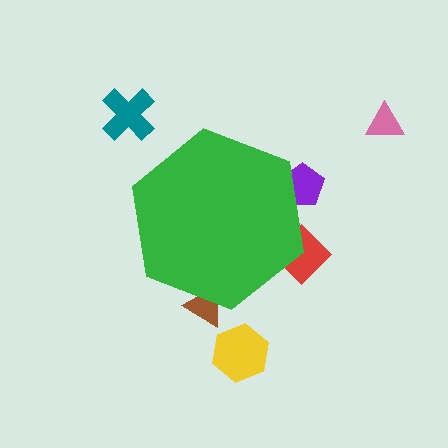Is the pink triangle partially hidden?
No, the pink triangle is fully visible.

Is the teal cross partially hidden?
No, the teal cross is fully visible.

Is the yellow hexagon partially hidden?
No, the yellow hexagon is fully visible.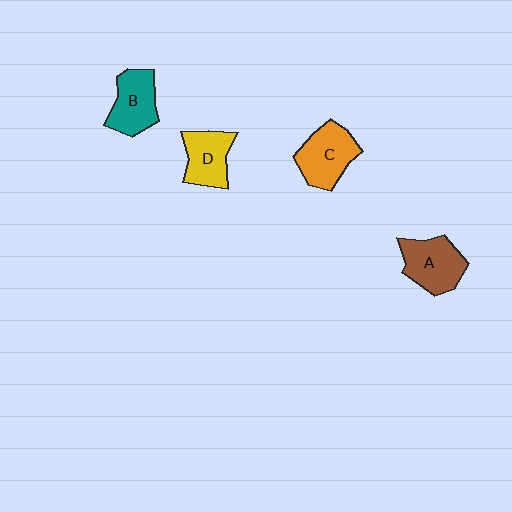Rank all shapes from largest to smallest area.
From largest to smallest: A (brown), C (orange), B (teal), D (yellow).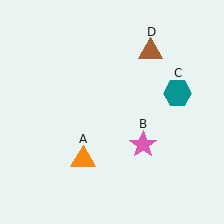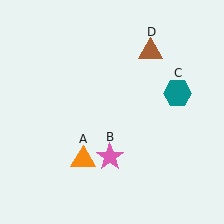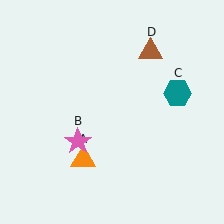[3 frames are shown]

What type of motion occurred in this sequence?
The pink star (object B) rotated clockwise around the center of the scene.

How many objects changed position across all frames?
1 object changed position: pink star (object B).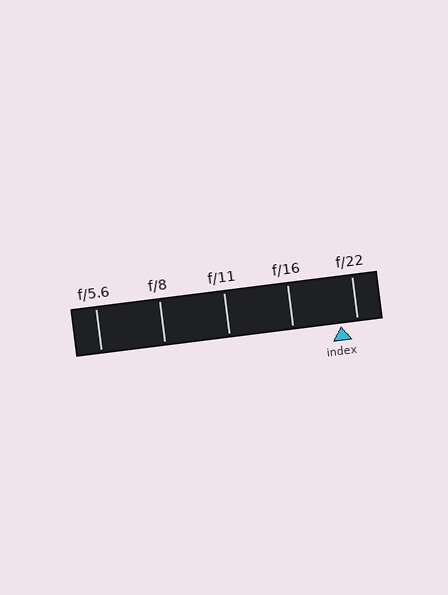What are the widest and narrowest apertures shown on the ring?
The widest aperture shown is f/5.6 and the narrowest is f/22.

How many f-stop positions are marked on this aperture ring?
There are 5 f-stop positions marked.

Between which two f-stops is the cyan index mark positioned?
The index mark is between f/16 and f/22.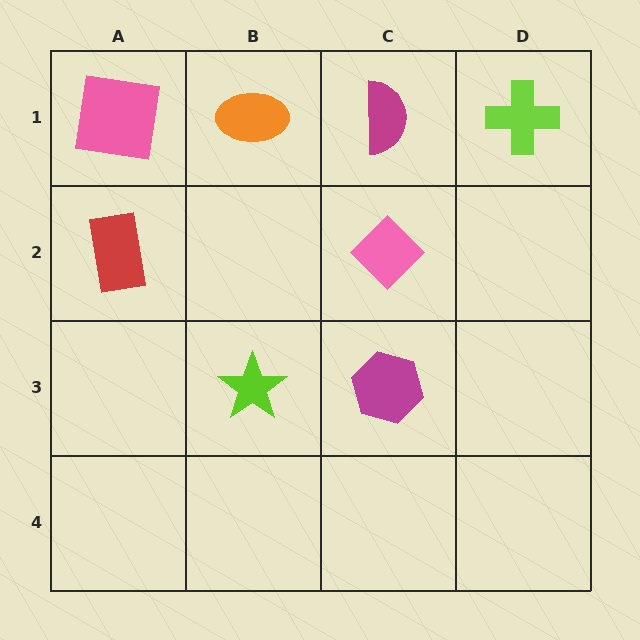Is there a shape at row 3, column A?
No, that cell is empty.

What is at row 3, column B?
A lime star.